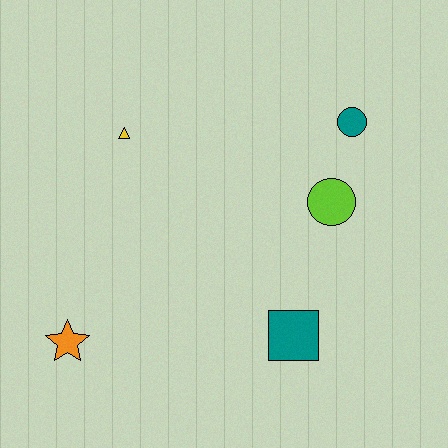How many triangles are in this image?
There is 1 triangle.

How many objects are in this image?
There are 5 objects.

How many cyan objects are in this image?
There are no cyan objects.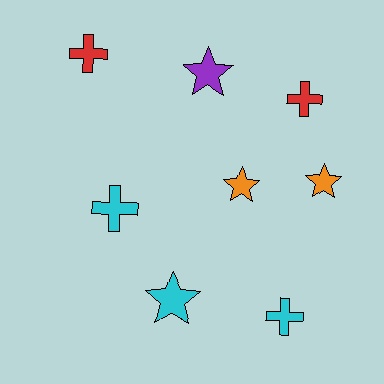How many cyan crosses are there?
There are 2 cyan crosses.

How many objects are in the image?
There are 8 objects.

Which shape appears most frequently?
Cross, with 4 objects.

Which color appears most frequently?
Cyan, with 3 objects.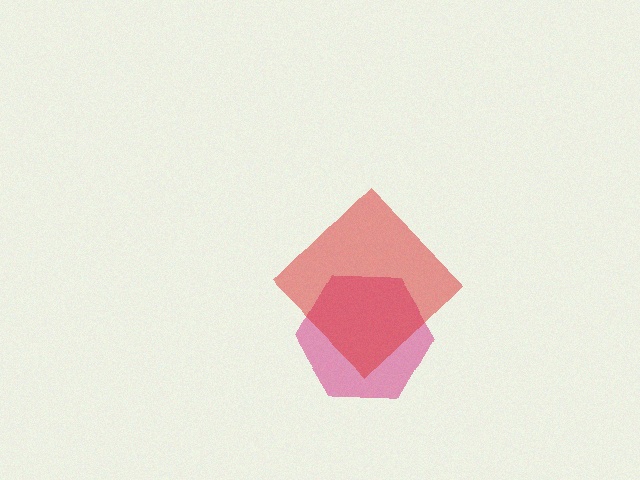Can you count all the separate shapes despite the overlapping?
Yes, there are 2 separate shapes.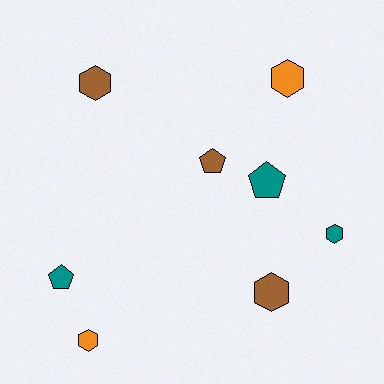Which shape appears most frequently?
Hexagon, with 5 objects.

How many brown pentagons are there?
There is 1 brown pentagon.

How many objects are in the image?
There are 8 objects.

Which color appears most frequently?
Teal, with 3 objects.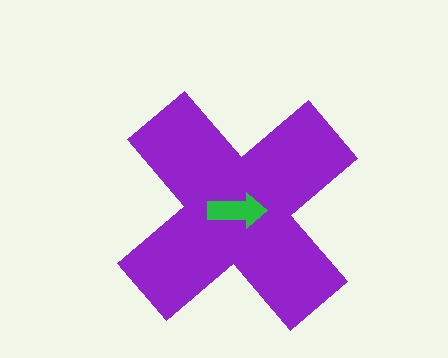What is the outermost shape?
The purple cross.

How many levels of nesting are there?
2.